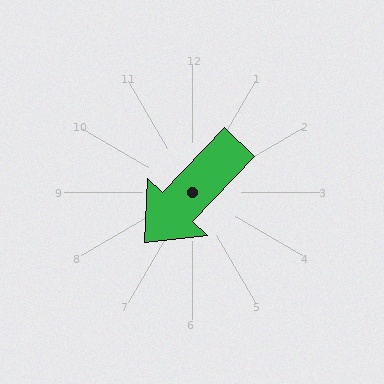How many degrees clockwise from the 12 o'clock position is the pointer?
Approximately 224 degrees.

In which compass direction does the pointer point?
Southwest.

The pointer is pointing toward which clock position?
Roughly 7 o'clock.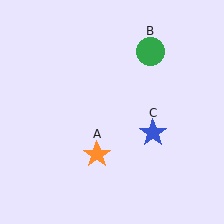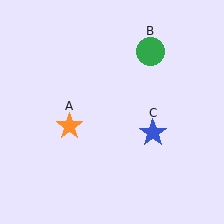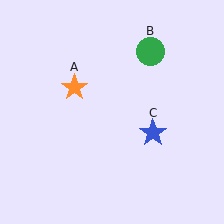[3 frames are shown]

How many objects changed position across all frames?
1 object changed position: orange star (object A).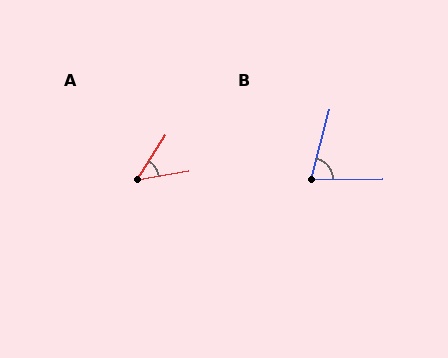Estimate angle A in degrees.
Approximately 48 degrees.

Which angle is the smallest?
A, at approximately 48 degrees.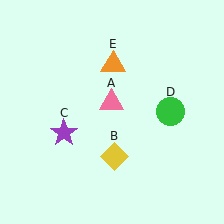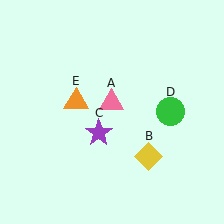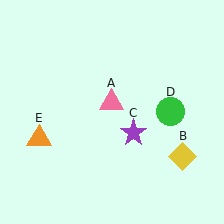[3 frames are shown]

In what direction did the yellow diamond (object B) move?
The yellow diamond (object B) moved right.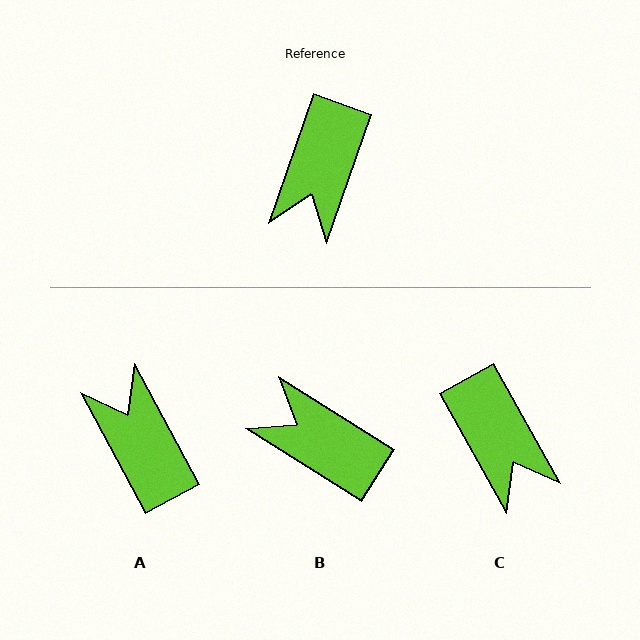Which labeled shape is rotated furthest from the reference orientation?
A, about 133 degrees away.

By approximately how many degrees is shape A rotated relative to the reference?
Approximately 133 degrees clockwise.